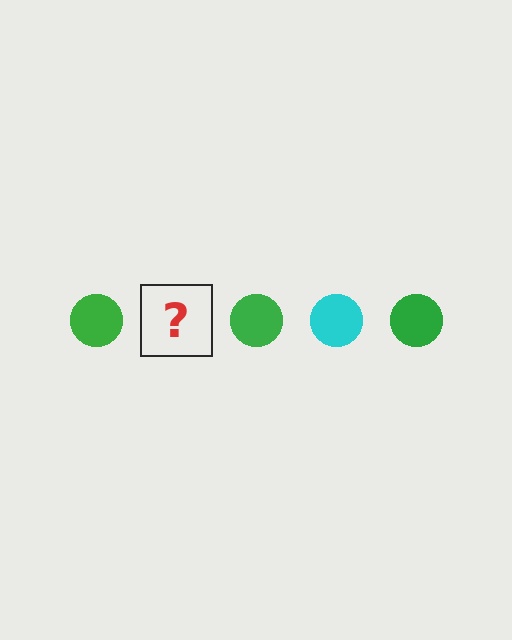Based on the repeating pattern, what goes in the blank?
The blank should be a cyan circle.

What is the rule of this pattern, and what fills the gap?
The rule is that the pattern cycles through green, cyan circles. The gap should be filled with a cyan circle.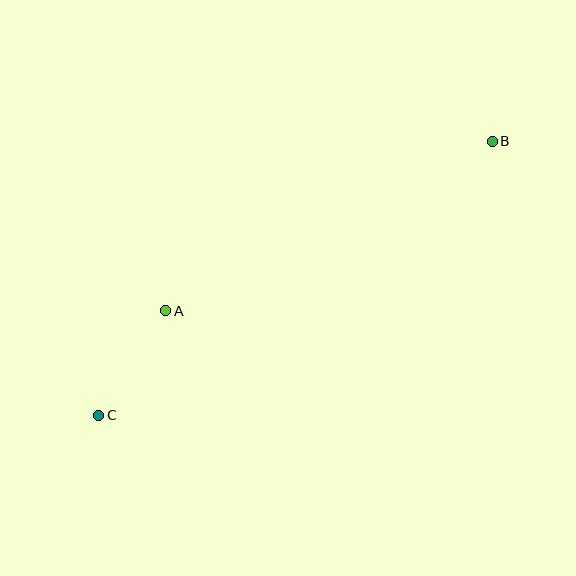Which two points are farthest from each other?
Points B and C are farthest from each other.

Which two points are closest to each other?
Points A and C are closest to each other.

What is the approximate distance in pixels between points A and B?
The distance between A and B is approximately 368 pixels.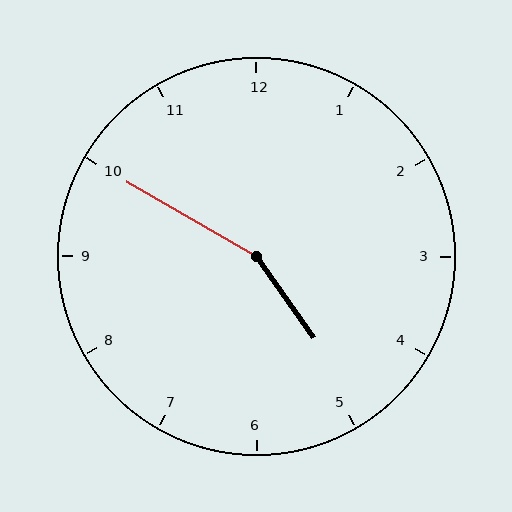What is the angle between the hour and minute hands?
Approximately 155 degrees.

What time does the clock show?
4:50.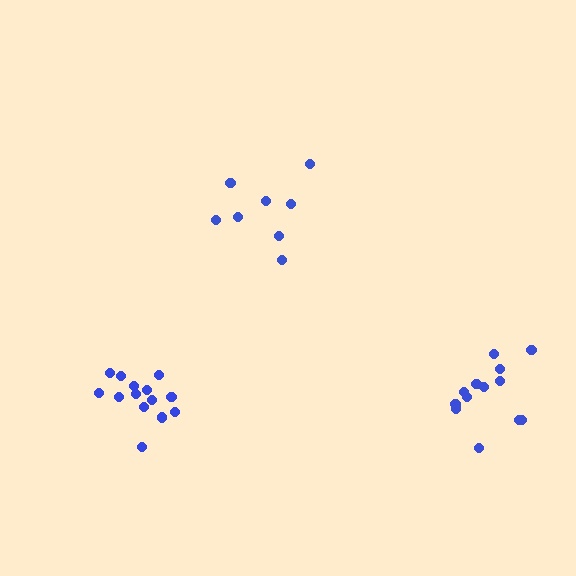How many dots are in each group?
Group 1: 14 dots, Group 2: 8 dots, Group 3: 13 dots (35 total).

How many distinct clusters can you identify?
There are 3 distinct clusters.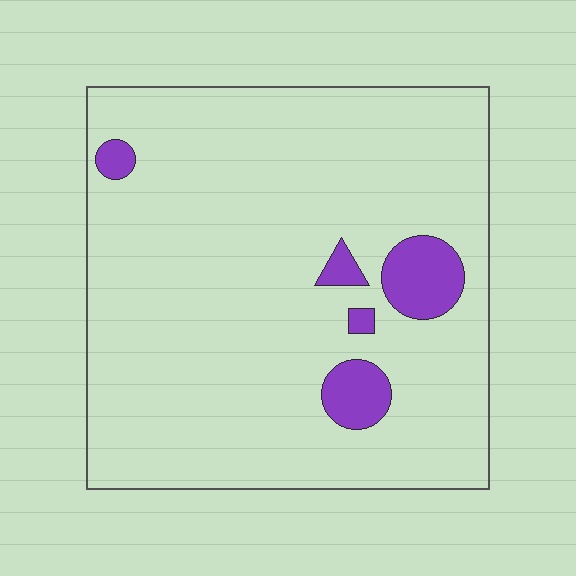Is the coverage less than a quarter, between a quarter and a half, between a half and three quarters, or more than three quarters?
Less than a quarter.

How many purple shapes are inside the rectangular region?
5.